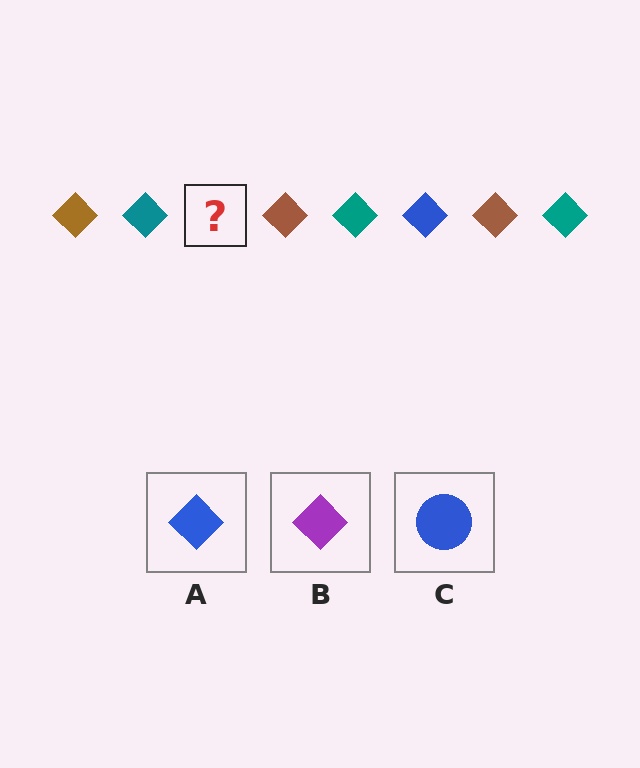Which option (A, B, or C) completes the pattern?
A.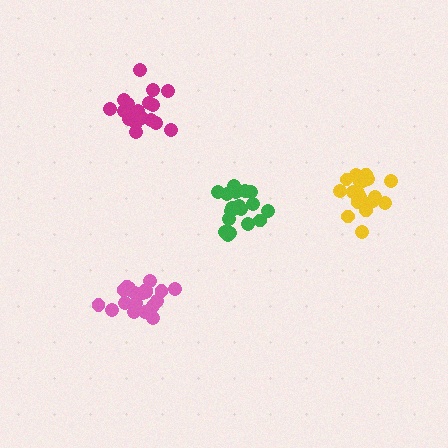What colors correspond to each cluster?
The clusters are colored: green, pink, yellow, magenta.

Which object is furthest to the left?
The pink cluster is leftmost.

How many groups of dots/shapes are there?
There are 4 groups.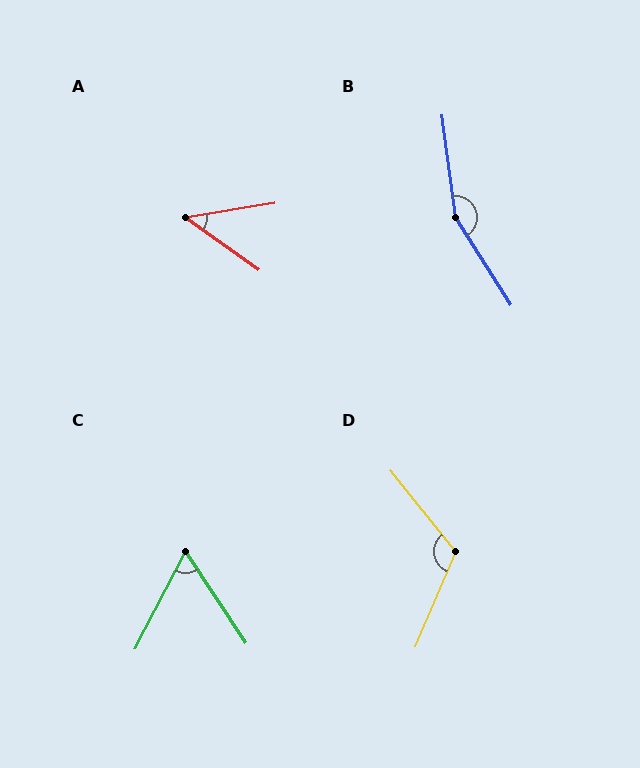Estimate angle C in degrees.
Approximately 60 degrees.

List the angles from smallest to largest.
A (45°), C (60°), D (119°), B (155°).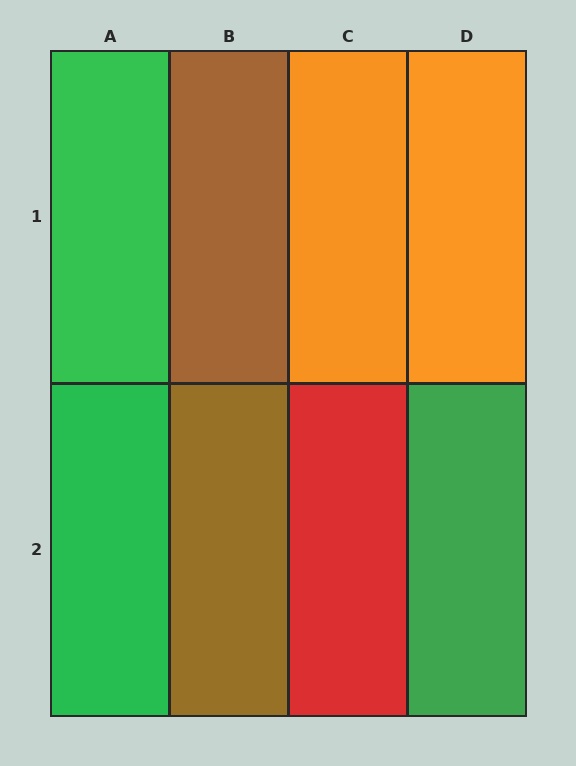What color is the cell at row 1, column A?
Green.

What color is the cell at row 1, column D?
Orange.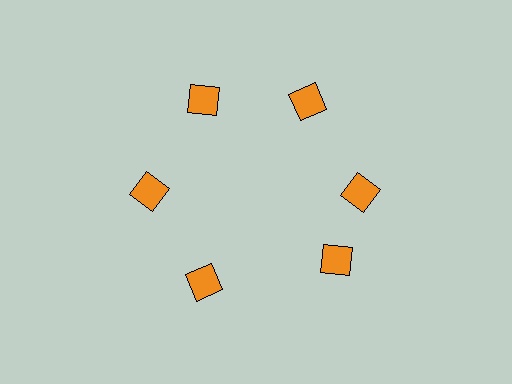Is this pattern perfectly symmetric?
No. The 6 orange squares are arranged in a ring, but one element near the 5 o'clock position is rotated out of alignment along the ring, breaking the 6-fold rotational symmetry.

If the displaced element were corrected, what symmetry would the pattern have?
It would have 6-fold rotational symmetry — the pattern would map onto itself every 60 degrees.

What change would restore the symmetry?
The symmetry would be restored by rotating it back into even spacing with its neighbors so that all 6 squares sit at equal angles and equal distance from the center.